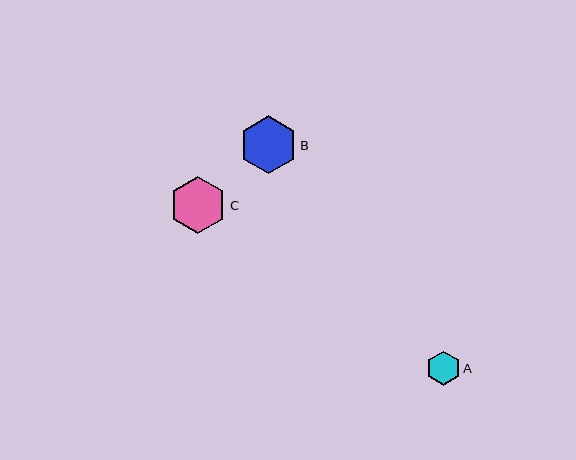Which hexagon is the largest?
Hexagon B is the largest with a size of approximately 58 pixels.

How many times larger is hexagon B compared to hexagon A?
Hexagon B is approximately 1.7 times the size of hexagon A.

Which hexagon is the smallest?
Hexagon A is the smallest with a size of approximately 34 pixels.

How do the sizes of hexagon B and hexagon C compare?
Hexagon B and hexagon C are approximately the same size.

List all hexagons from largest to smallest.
From largest to smallest: B, C, A.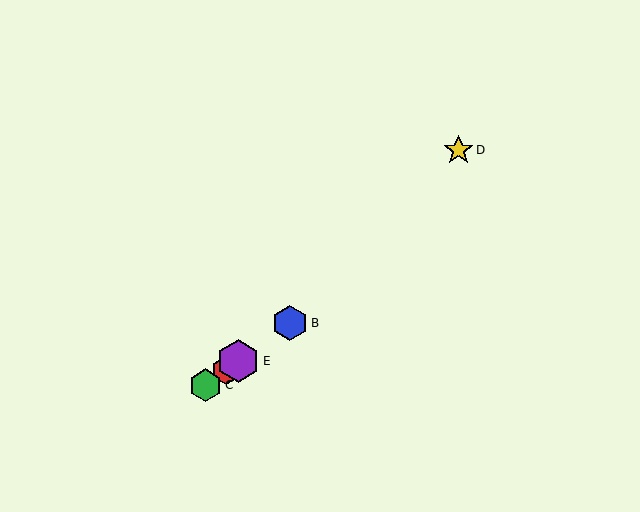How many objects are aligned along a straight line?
4 objects (A, B, C, E) are aligned along a straight line.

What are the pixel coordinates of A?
Object A is at (226, 370).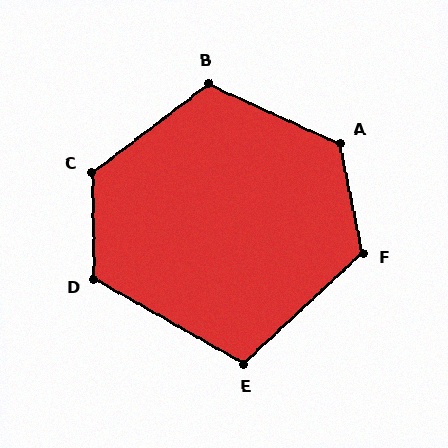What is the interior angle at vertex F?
Approximately 122 degrees (obtuse).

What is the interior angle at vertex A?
Approximately 126 degrees (obtuse).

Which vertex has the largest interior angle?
C, at approximately 127 degrees.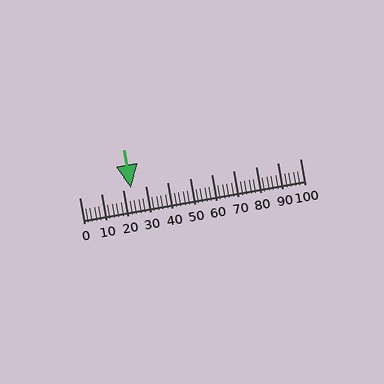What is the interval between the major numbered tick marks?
The major tick marks are spaced 10 units apart.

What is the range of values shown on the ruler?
The ruler shows values from 0 to 100.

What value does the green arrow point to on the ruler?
The green arrow points to approximately 23.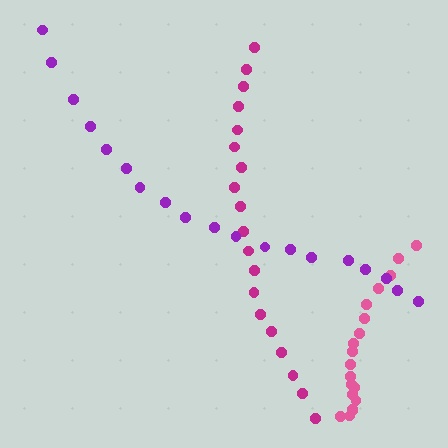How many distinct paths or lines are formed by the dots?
There are 3 distinct paths.